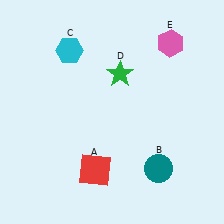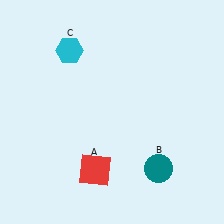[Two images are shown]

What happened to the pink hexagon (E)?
The pink hexagon (E) was removed in Image 2. It was in the top-right area of Image 1.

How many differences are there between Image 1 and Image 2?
There are 2 differences between the two images.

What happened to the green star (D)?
The green star (D) was removed in Image 2. It was in the top-right area of Image 1.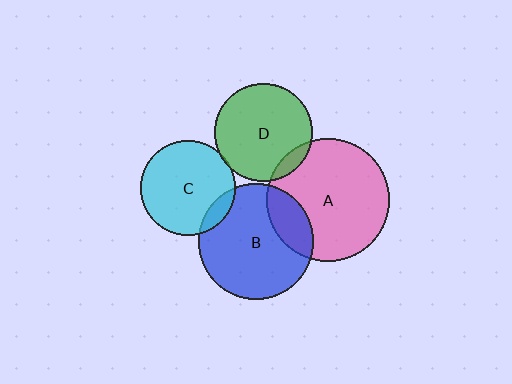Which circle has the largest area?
Circle A (pink).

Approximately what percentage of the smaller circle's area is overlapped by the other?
Approximately 20%.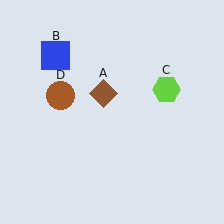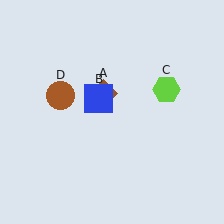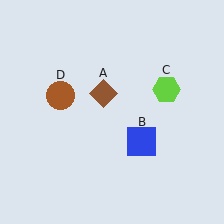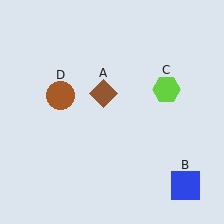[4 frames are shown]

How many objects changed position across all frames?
1 object changed position: blue square (object B).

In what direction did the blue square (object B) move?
The blue square (object B) moved down and to the right.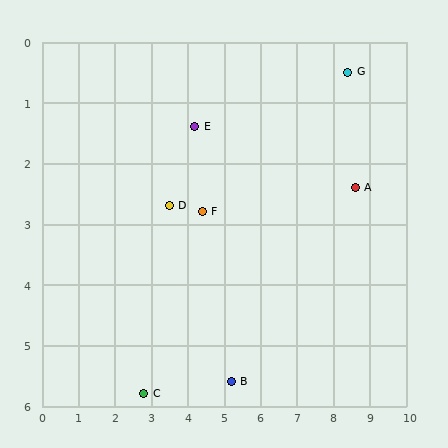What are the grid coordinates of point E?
Point E is at approximately (4.2, 1.4).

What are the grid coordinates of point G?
Point G is at approximately (8.4, 0.5).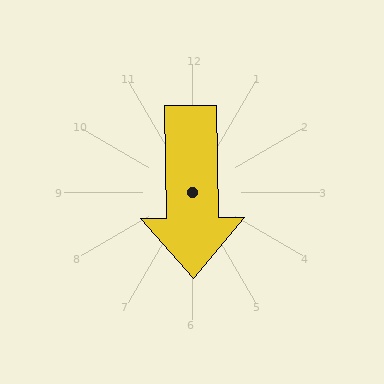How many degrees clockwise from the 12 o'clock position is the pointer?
Approximately 179 degrees.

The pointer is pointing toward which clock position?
Roughly 6 o'clock.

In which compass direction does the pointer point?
South.